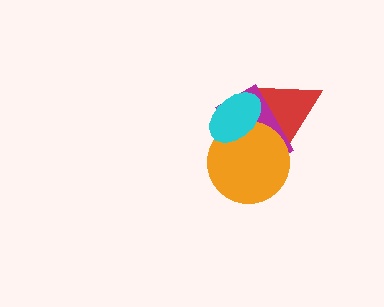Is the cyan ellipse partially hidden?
No, no other shape covers it.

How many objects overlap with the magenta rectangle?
3 objects overlap with the magenta rectangle.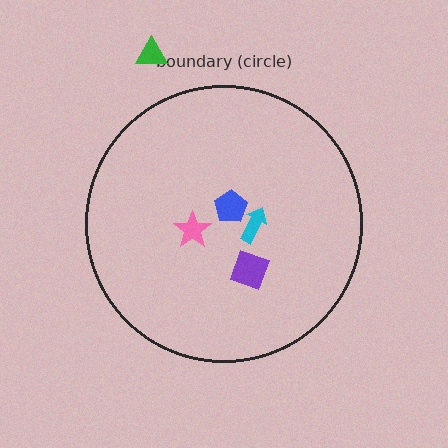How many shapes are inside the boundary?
4 inside, 1 outside.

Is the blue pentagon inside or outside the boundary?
Inside.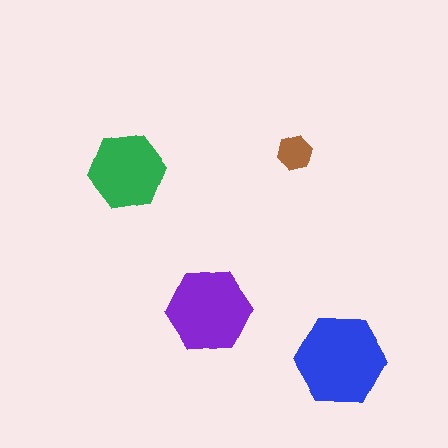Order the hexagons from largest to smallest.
the blue one, the purple one, the green one, the brown one.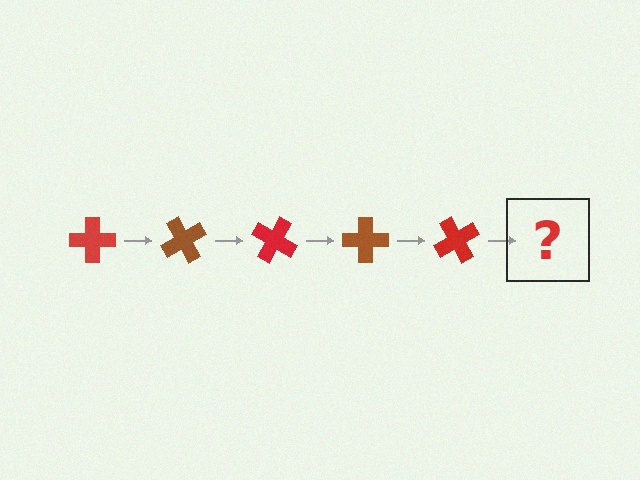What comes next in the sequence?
The next element should be a brown cross, rotated 300 degrees from the start.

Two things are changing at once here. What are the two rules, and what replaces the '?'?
The two rules are that it rotates 60 degrees each step and the color cycles through red and brown. The '?' should be a brown cross, rotated 300 degrees from the start.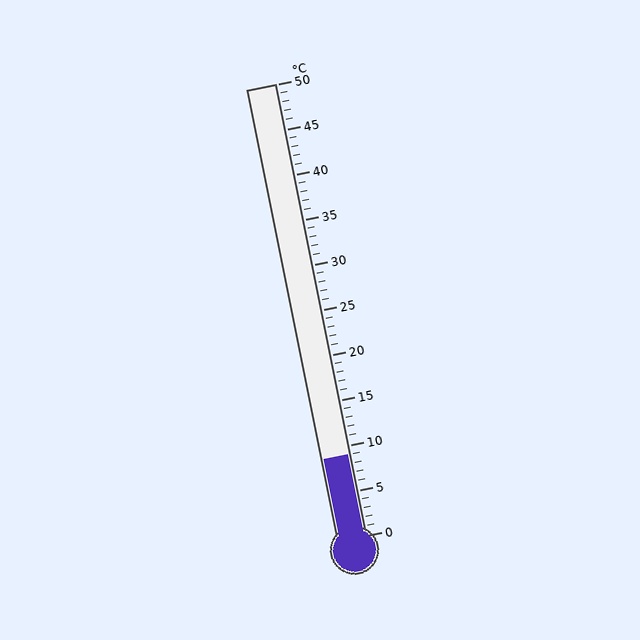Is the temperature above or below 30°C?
The temperature is below 30°C.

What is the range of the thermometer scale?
The thermometer scale ranges from 0°C to 50°C.